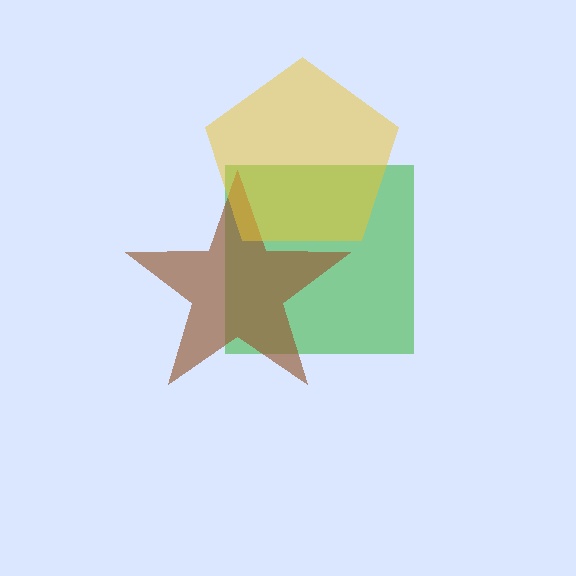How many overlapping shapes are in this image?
There are 3 overlapping shapes in the image.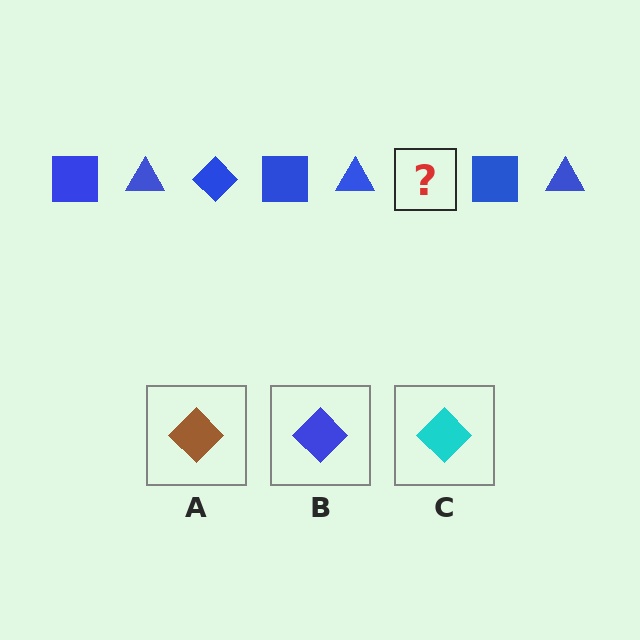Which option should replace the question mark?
Option B.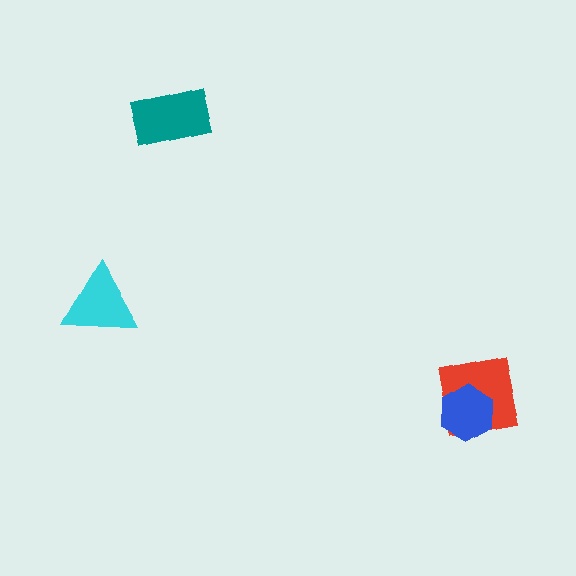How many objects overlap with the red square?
1 object overlaps with the red square.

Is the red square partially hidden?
Yes, it is partially covered by another shape.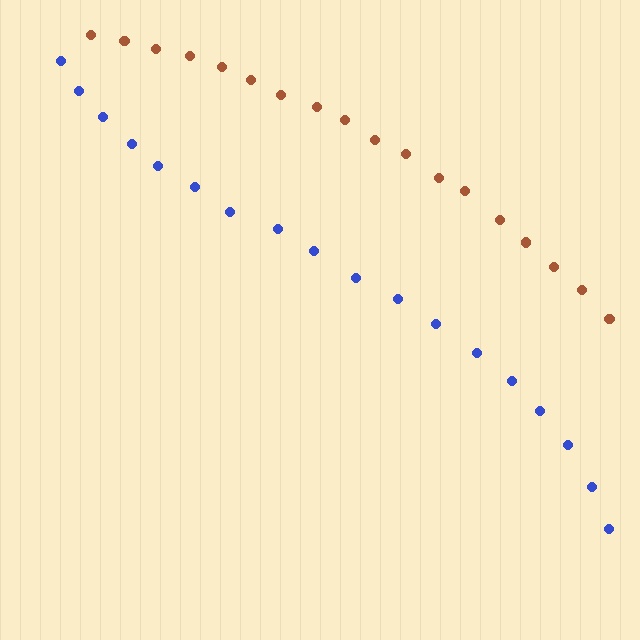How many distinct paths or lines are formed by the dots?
There are 2 distinct paths.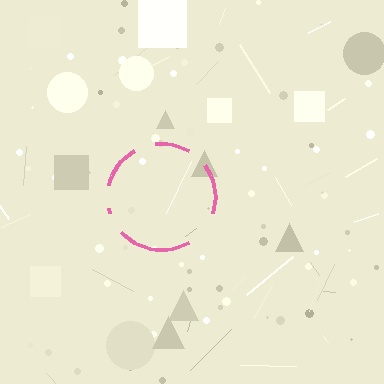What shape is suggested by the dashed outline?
The dashed outline suggests a circle.